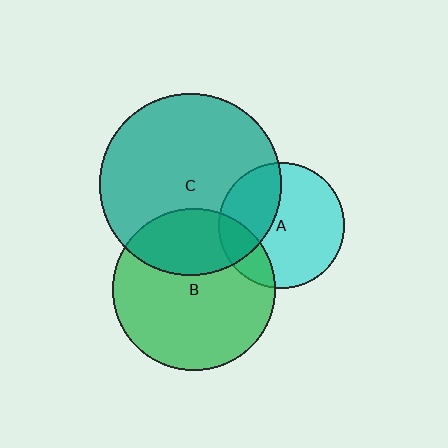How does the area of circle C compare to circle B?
Approximately 1.3 times.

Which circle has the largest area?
Circle C (teal).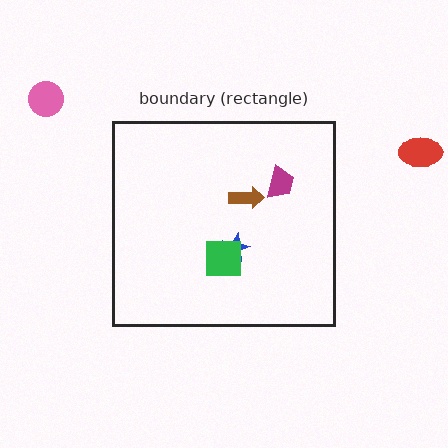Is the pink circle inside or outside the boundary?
Outside.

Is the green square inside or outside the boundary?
Inside.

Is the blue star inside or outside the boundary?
Inside.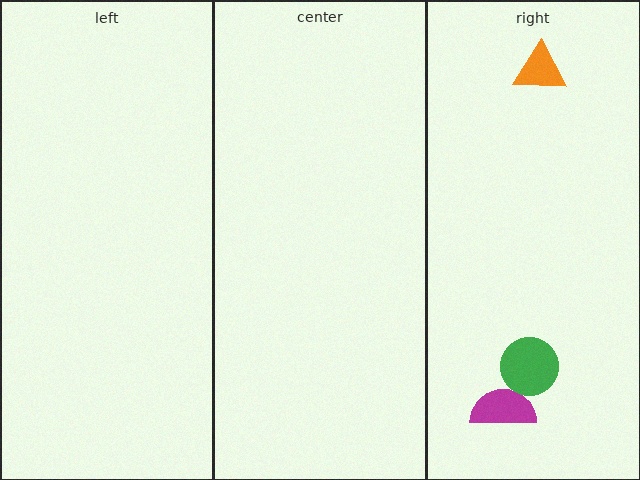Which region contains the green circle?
The right region.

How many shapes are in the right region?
3.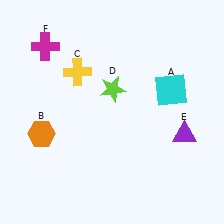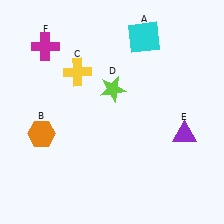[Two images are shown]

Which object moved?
The cyan square (A) moved up.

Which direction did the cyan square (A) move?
The cyan square (A) moved up.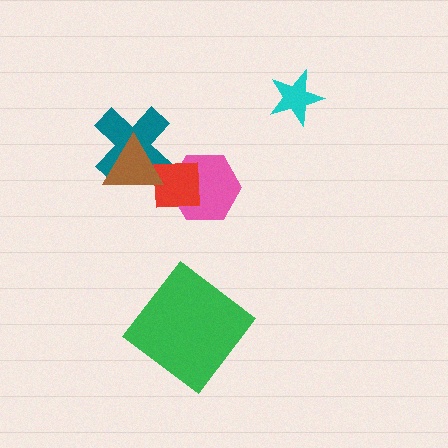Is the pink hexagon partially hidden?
Yes, it is partially covered by another shape.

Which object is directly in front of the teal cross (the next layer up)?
The red square is directly in front of the teal cross.